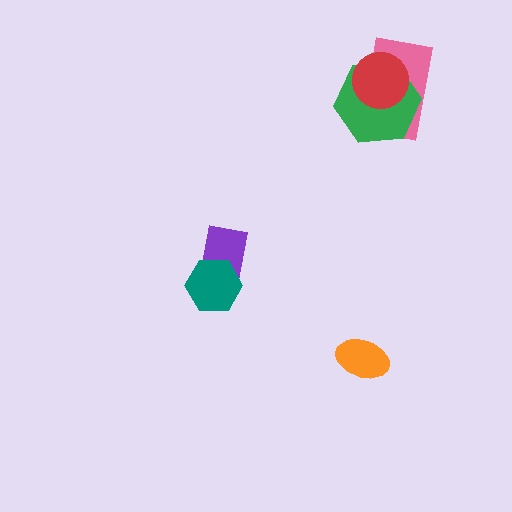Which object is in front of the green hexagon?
The red circle is in front of the green hexagon.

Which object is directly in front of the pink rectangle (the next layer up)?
The green hexagon is directly in front of the pink rectangle.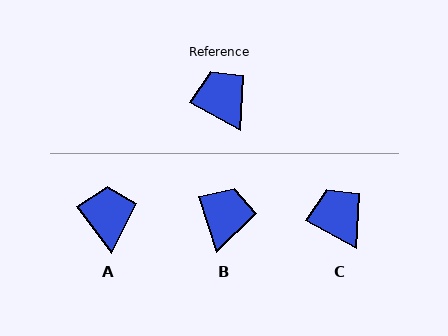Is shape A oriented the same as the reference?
No, it is off by about 23 degrees.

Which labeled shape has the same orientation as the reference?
C.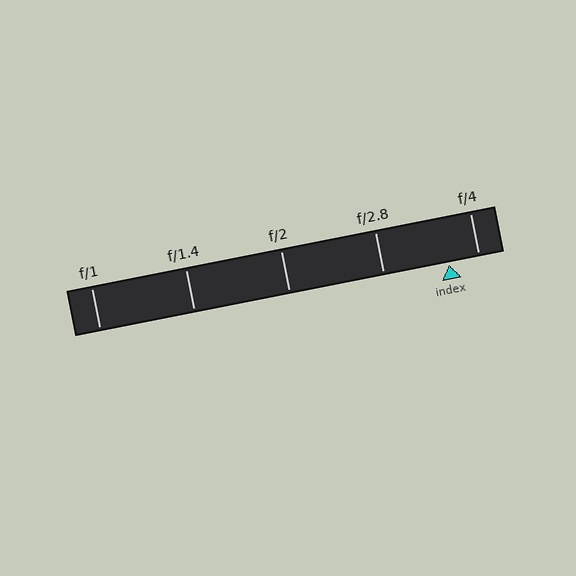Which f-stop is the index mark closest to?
The index mark is closest to f/4.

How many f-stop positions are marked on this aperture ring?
There are 5 f-stop positions marked.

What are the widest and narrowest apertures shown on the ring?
The widest aperture shown is f/1 and the narrowest is f/4.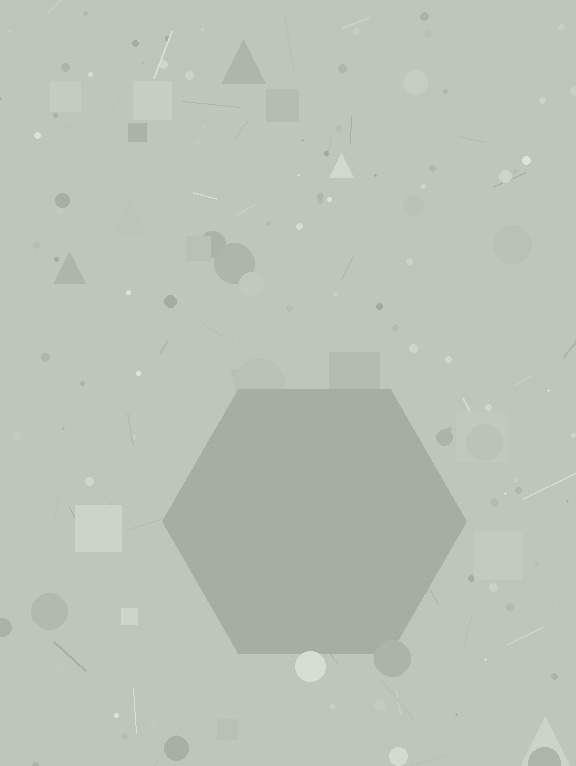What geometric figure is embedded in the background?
A hexagon is embedded in the background.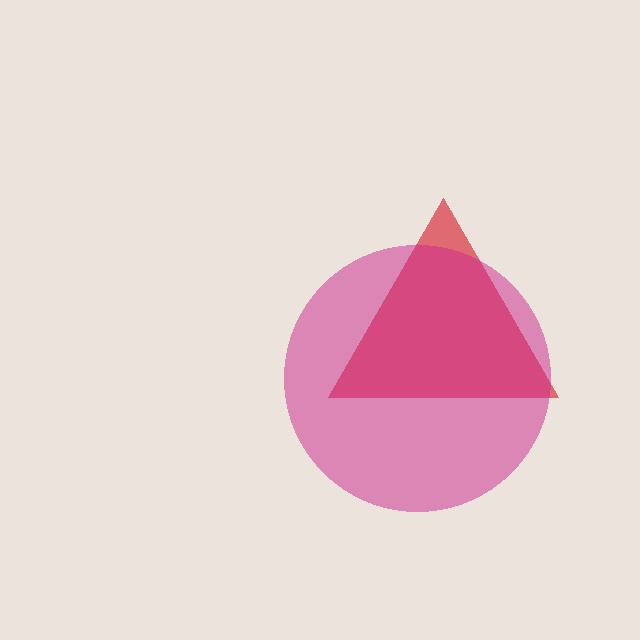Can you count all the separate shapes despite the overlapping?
Yes, there are 2 separate shapes.